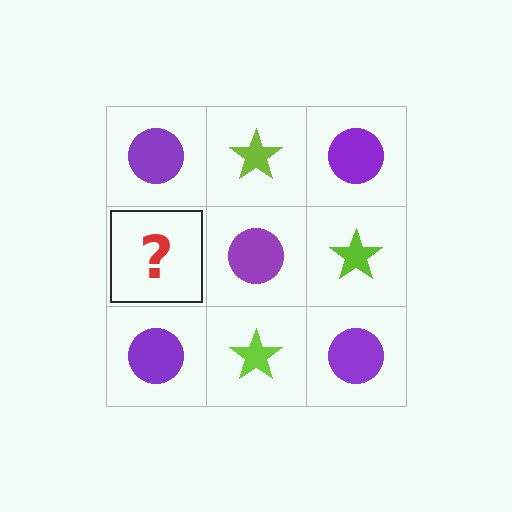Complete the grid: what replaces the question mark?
The question mark should be replaced with a lime star.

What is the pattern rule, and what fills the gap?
The rule is that it alternates purple circle and lime star in a checkerboard pattern. The gap should be filled with a lime star.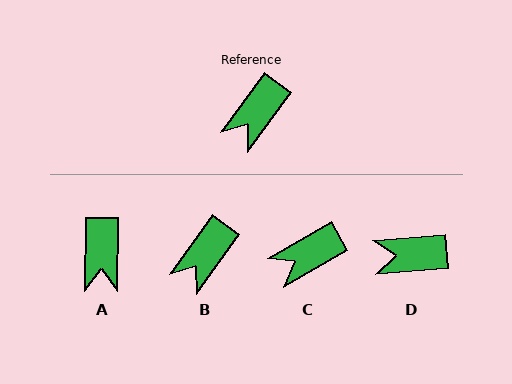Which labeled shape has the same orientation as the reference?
B.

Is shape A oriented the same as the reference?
No, it is off by about 35 degrees.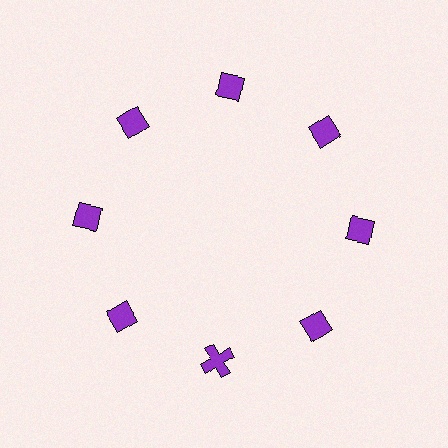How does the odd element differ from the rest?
It has a different shape: cross instead of diamond.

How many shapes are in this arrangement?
There are 8 shapes arranged in a ring pattern.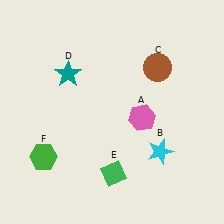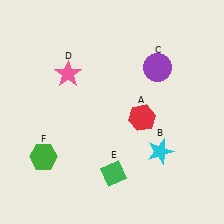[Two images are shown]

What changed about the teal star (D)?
In Image 1, D is teal. In Image 2, it changed to pink.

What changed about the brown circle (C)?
In Image 1, C is brown. In Image 2, it changed to purple.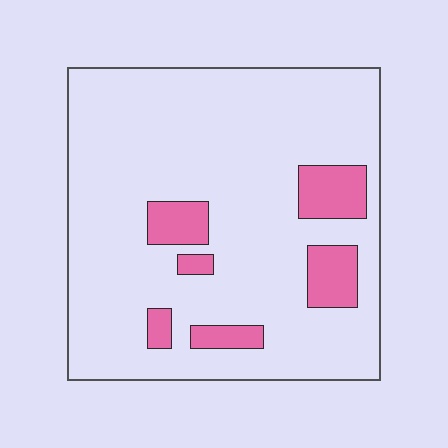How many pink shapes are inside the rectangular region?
6.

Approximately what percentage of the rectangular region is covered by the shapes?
Approximately 15%.